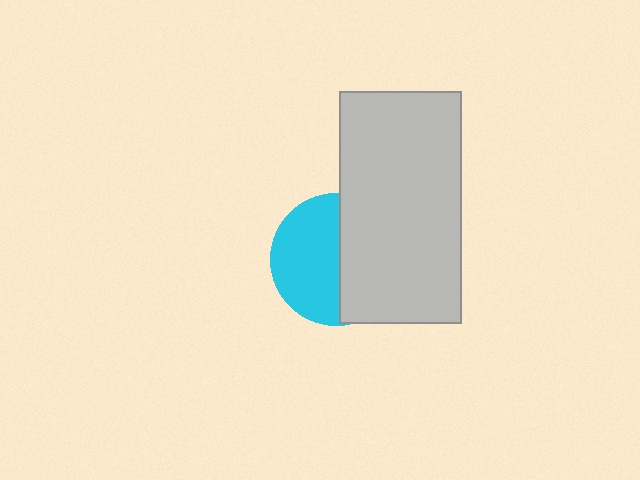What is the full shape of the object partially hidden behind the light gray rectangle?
The partially hidden object is a cyan circle.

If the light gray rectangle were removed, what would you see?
You would see the complete cyan circle.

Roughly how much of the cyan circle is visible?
About half of it is visible (roughly 53%).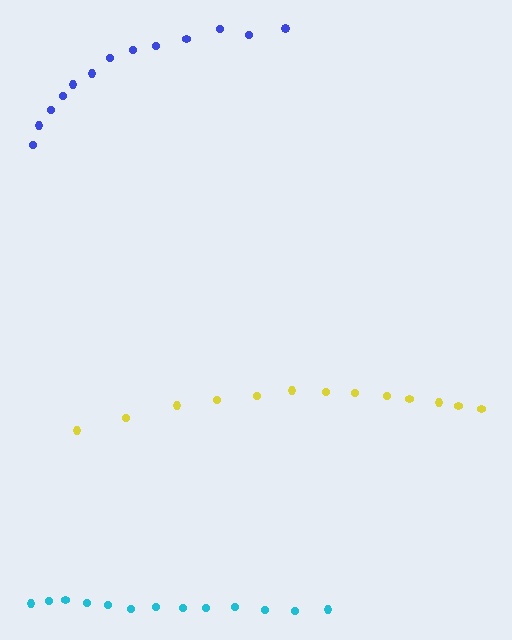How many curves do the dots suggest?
There are 3 distinct paths.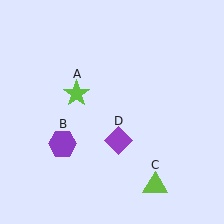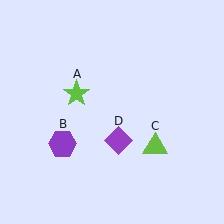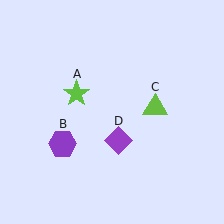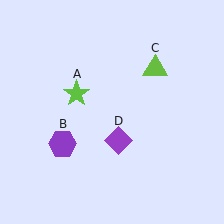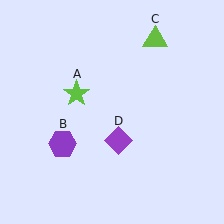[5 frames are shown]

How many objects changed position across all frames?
1 object changed position: lime triangle (object C).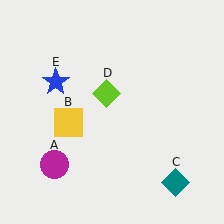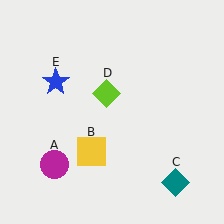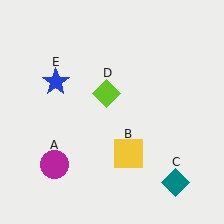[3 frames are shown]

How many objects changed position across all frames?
1 object changed position: yellow square (object B).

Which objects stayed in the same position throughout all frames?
Magenta circle (object A) and teal diamond (object C) and lime diamond (object D) and blue star (object E) remained stationary.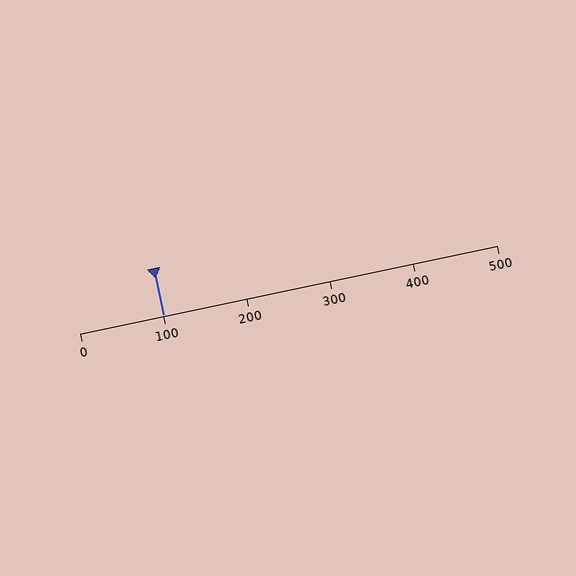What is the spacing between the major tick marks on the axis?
The major ticks are spaced 100 apart.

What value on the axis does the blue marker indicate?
The marker indicates approximately 100.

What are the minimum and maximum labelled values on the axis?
The axis runs from 0 to 500.